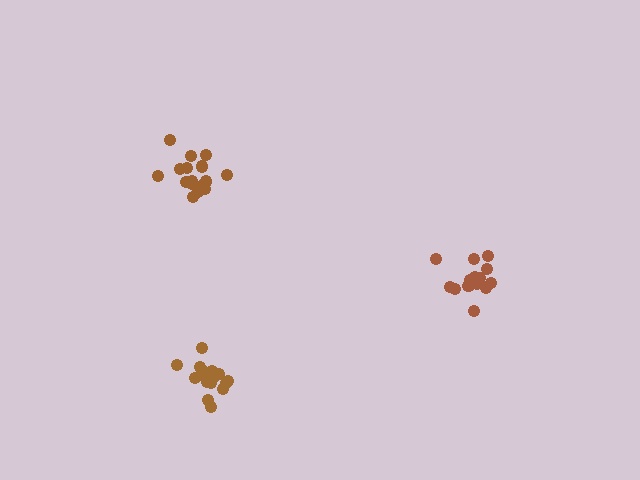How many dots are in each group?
Group 1: 14 dots, Group 2: 17 dots, Group 3: 16 dots (47 total).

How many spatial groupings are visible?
There are 3 spatial groupings.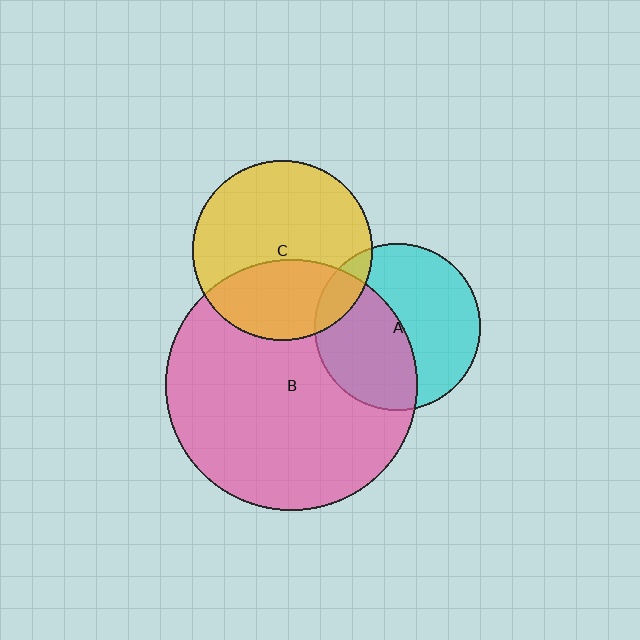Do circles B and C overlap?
Yes.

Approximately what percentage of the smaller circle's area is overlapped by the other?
Approximately 35%.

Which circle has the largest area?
Circle B (pink).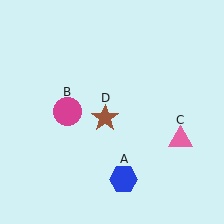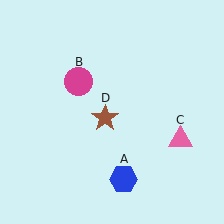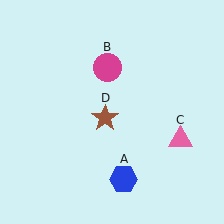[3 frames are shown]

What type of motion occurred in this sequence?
The magenta circle (object B) rotated clockwise around the center of the scene.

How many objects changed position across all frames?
1 object changed position: magenta circle (object B).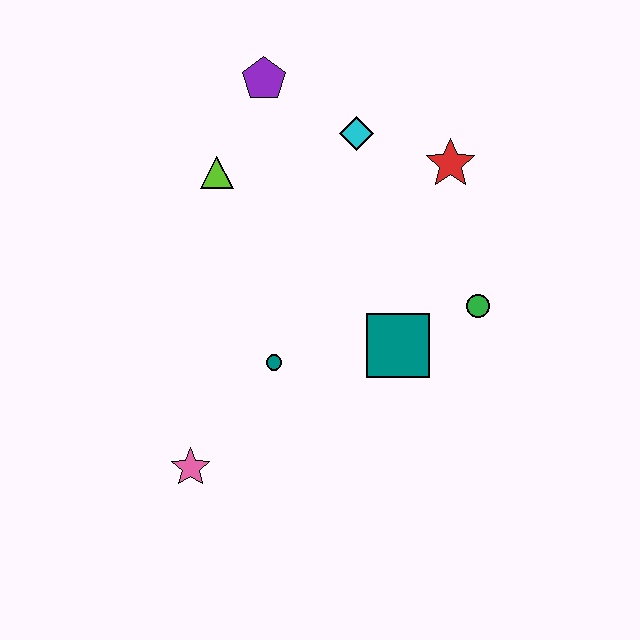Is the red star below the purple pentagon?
Yes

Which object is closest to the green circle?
The teal square is closest to the green circle.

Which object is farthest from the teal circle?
The purple pentagon is farthest from the teal circle.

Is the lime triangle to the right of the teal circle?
No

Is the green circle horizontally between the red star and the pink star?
No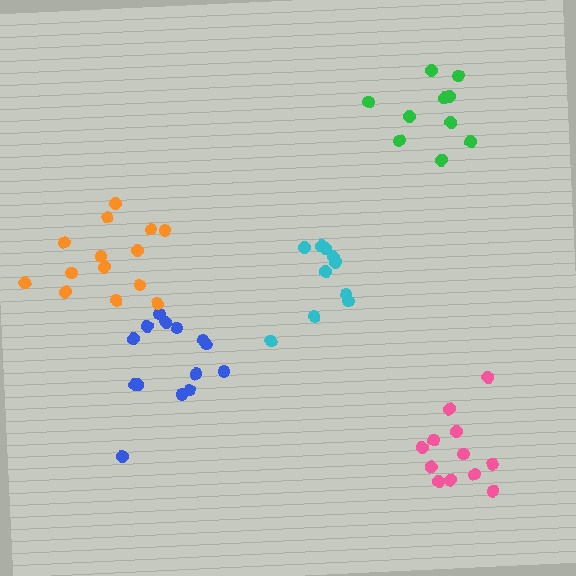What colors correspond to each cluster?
The clusters are colored: green, cyan, blue, pink, orange.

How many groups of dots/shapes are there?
There are 5 groups.